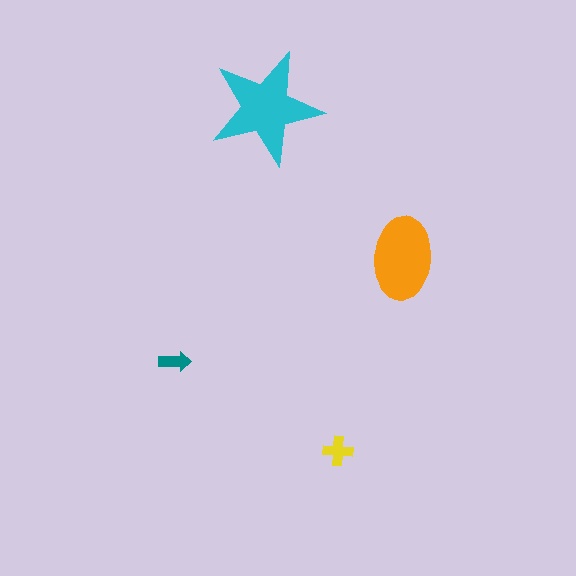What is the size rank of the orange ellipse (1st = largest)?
2nd.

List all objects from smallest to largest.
The teal arrow, the yellow cross, the orange ellipse, the cyan star.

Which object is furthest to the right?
The orange ellipse is rightmost.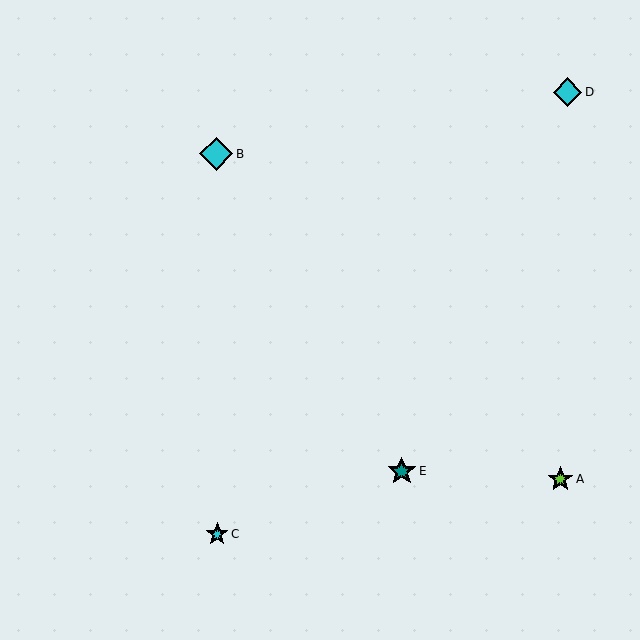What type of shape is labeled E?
Shape E is a teal star.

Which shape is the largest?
The cyan diamond (labeled B) is the largest.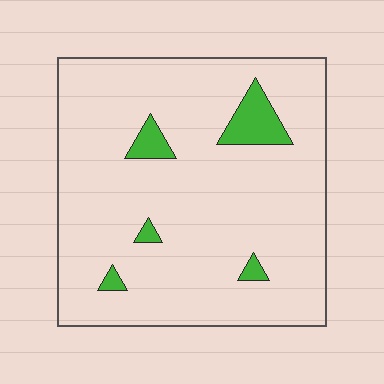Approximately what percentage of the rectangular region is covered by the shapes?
Approximately 5%.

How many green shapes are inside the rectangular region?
5.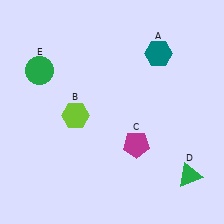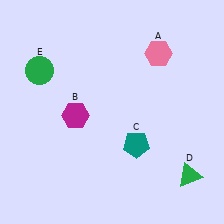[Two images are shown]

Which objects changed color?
A changed from teal to pink. B changed from lime to magenta. C changed from magenta to teal.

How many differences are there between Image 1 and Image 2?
There are 3 differences between the two images.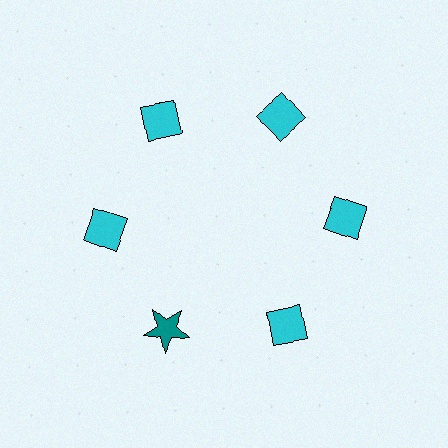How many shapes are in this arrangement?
There are 6 shapes arranged in a ring pattern.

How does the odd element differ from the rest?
It differs in both color (teal instead of cyan) and shape (star instead of diamond).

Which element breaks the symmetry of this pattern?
The teal star at roughly the 7 o'clock position breaks the symmetry. All other shapes are cyan diamonds.